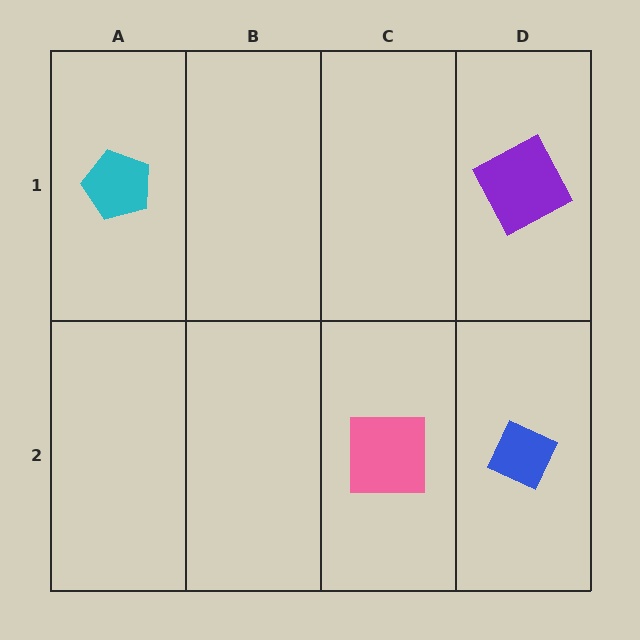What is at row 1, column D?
A purple square.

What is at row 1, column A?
A cyan pentagon.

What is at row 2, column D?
A blue diamond.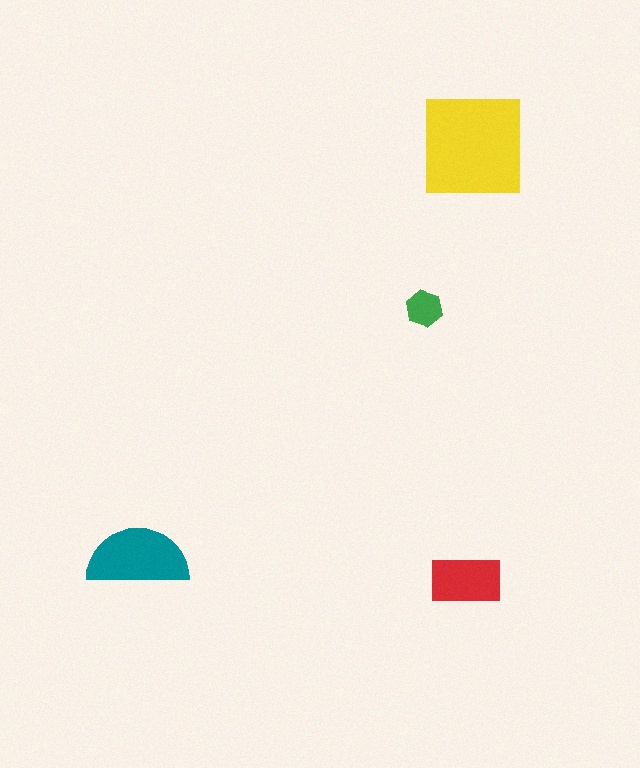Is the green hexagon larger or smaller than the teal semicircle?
Smaller.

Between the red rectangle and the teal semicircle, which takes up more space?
The teal semicircle.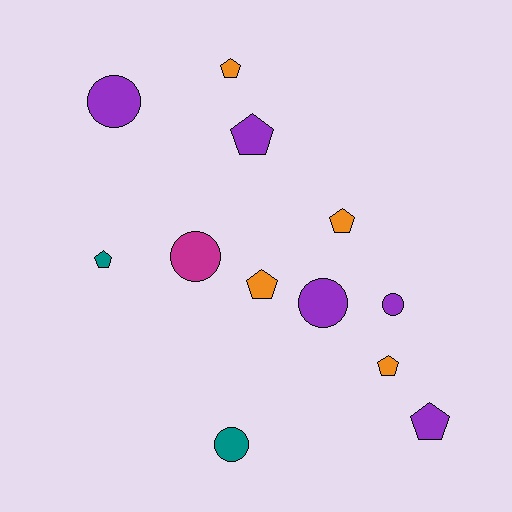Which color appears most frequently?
Purple, with 5 objects.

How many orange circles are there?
There are no orange circles.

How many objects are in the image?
There are 12 objects.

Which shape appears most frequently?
Pentagon, with 7 objects.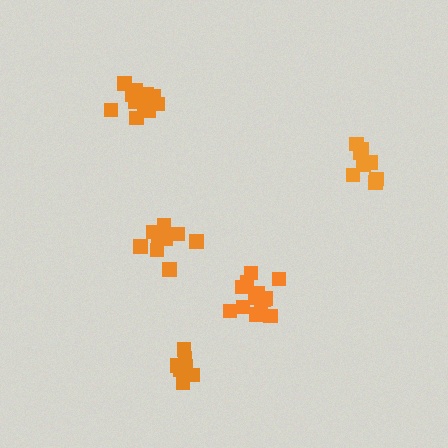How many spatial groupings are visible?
There are 5 spatial groupings.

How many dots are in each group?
Group 1: 9 dots, Group 2: 13 dots, Group 3: 11 dots, Group 4: 9 dots, Group 5: 8 dots (50 total).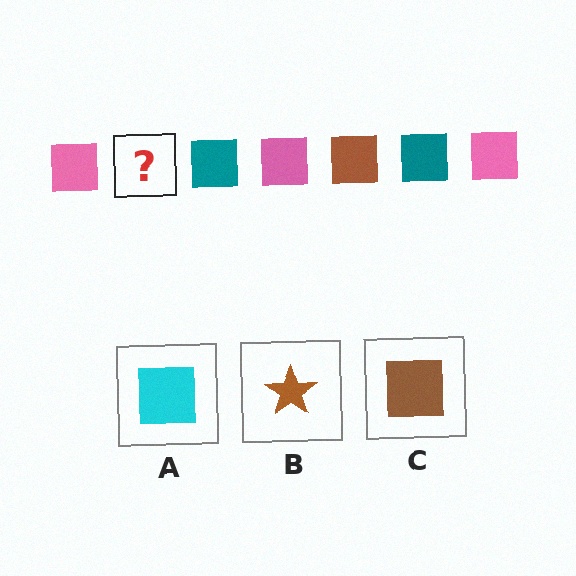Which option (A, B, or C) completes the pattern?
C.